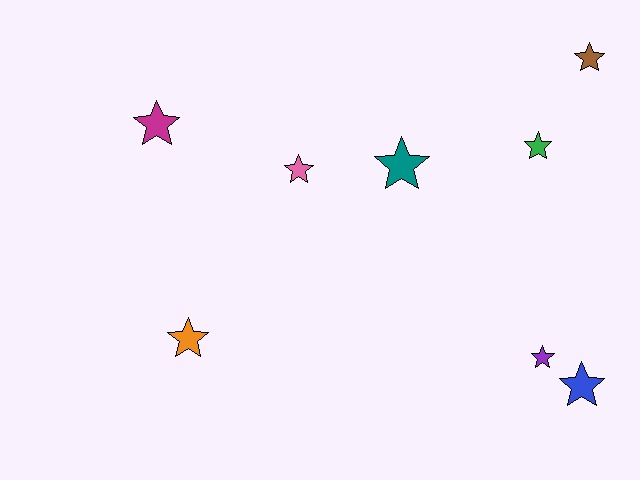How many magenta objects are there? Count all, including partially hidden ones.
There is 1 magenta object.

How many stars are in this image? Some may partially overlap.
There are 8 stars.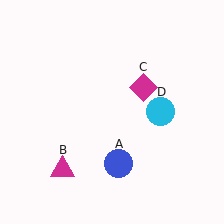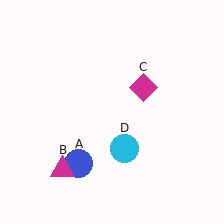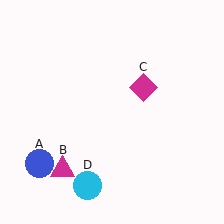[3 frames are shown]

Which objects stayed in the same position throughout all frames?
Magenta triangle (object B) and magenta diamond (object C) remained stationary.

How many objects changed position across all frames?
2 objects changed position: blue circle (object A), cyan circle (object D).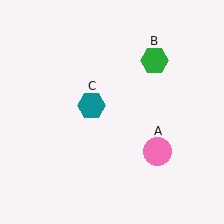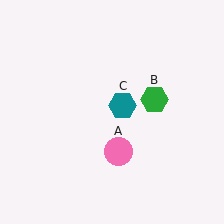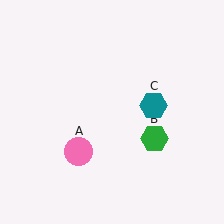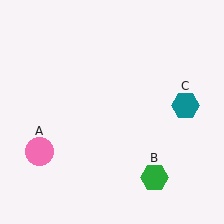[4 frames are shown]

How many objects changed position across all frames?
3 objects changed position: pink circle (object A), green hexagon (object B), teal hexagon (object C).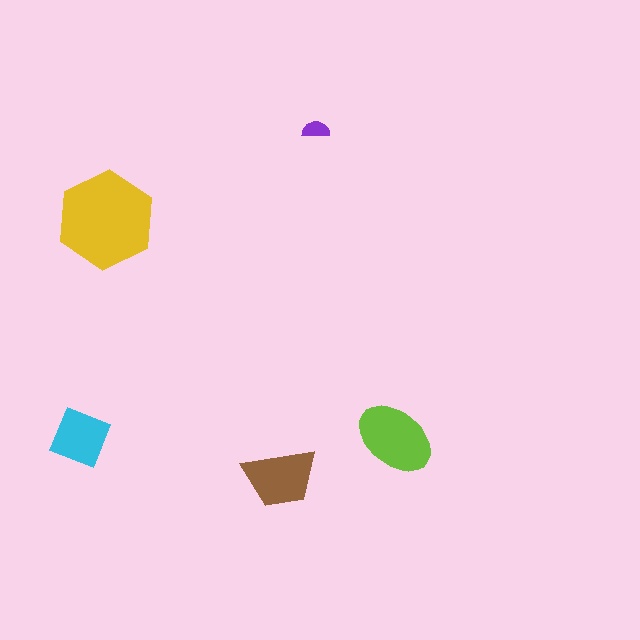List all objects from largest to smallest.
The yellow hexagon, the lime ellipse, the brown trapezoid, the cyan diamond, the purple semicircle.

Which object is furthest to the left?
The cyan diamond is leftmost.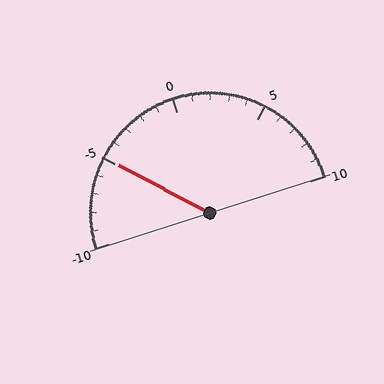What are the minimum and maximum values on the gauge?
The gauge ranges from -10 to 10.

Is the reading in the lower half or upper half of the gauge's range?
The reading is in the lower half of the range (-10 to 10).